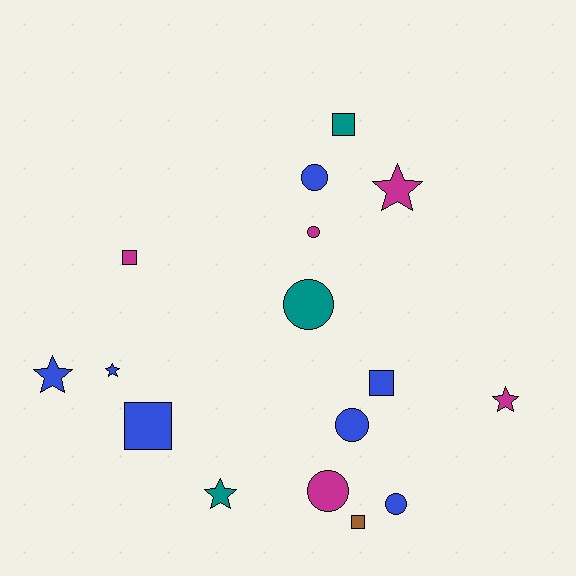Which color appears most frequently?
Blue, with 7 objects.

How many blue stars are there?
There are 2 blue stars.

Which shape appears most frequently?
Circle, with 6 objects.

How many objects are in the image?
There are 16 objects.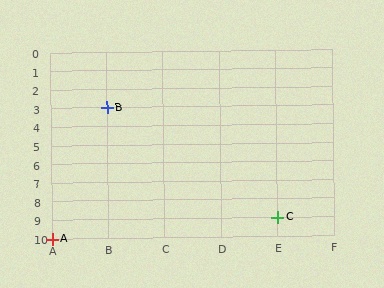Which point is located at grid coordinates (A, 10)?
Point A is at (A, 10).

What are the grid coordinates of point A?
Point A is at grid coordinates (A, 10).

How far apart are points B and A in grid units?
Points B and A are 1 column and 7 rows apart (about 7.1 grid units diagonally).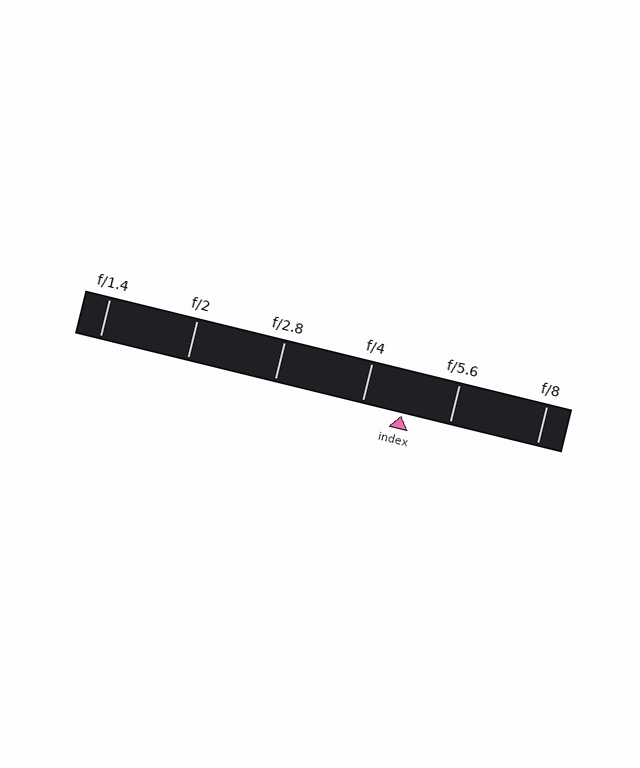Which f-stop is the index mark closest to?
The index mark is closest to f/4.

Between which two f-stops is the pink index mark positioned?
The index mark is between f/4 and f/5.6.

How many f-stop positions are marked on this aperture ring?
There are 6 f-stop positions marked.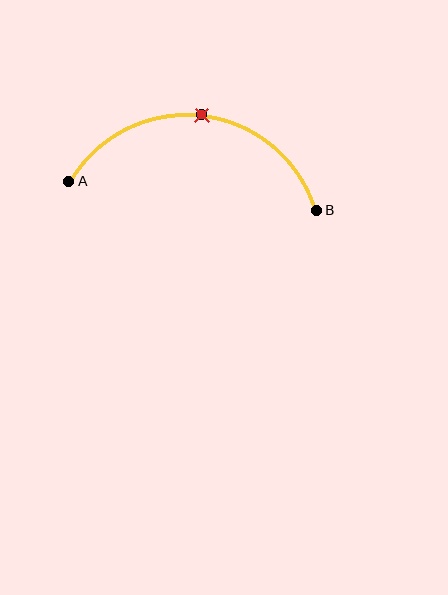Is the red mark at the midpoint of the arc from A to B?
Yes. The red mark lies on the arc at equal arc-length from both A and B — it is the arc midpoint.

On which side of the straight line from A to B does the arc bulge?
The arc bulges above the straight line connecting A and B.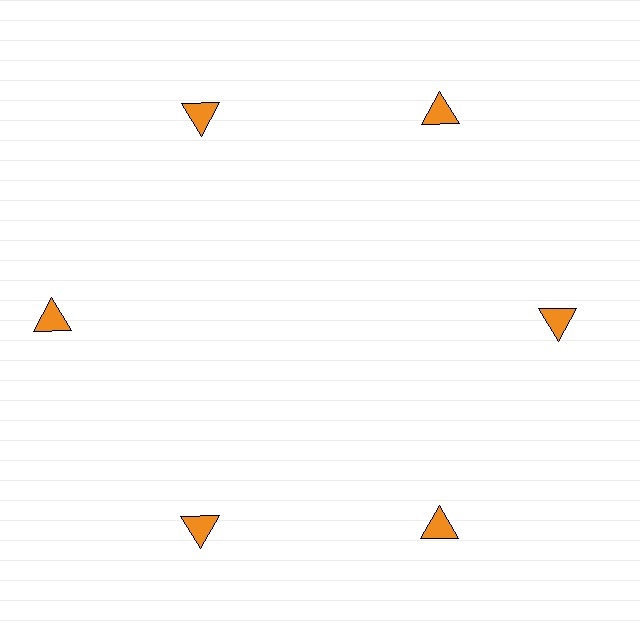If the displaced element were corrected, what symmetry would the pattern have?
It would have 6-fold rotational symmetry — the pattern would map onto itself every 60 degrees.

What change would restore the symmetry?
The symmetry would be restored by moving it inward, back onto the ring so that all 6 triangles sit at equal angles and equal distance from the center.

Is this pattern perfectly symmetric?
No. The 6 orange triangles are arranged in a ring, but one element near the 9 o'clock position is pushed outward from the center, breaking the 6-fold rotational symmetry.